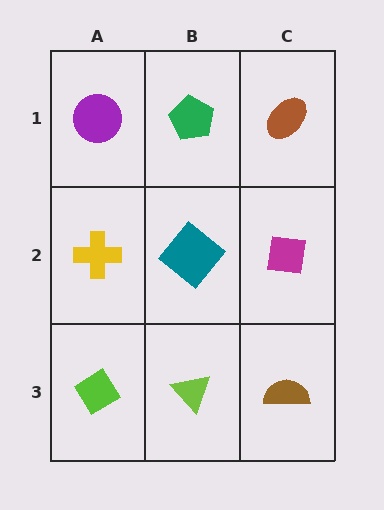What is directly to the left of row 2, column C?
A teal diamond.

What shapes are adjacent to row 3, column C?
A magenta square (row 2, column C), a lime triangle (row 3, column B).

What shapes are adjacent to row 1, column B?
A teal diamond (row 2, column B), a purple circle (row 1, column A), a brown ellipse (row 1, column C).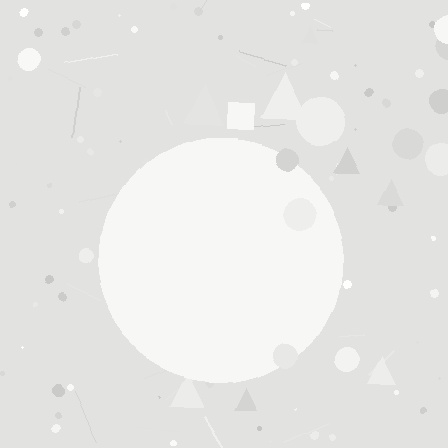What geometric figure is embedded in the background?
A circle is embedded in the background.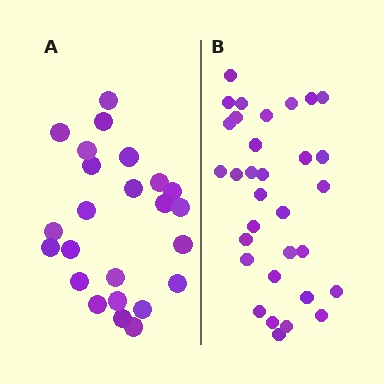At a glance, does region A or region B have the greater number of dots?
Region B (the right region) has more dots.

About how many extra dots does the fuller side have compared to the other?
Region B has roughly 8 or so more dots than region A.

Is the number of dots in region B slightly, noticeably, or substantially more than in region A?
Region B has noticeably more, but not dramatically so. The ratio is roughly 1.3 to 1.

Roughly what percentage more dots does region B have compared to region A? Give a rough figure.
About 35% more.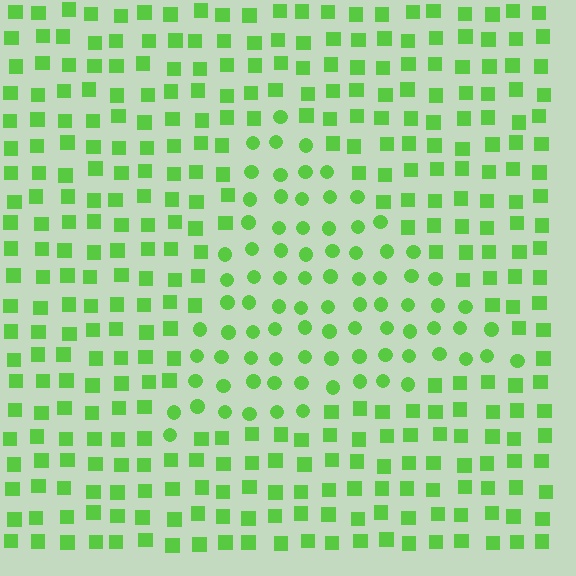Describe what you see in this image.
The image is filled with small lime elements arranged in a uniform grid. A triangle-shaped region contains circles, while the surrounding area contains squares. The boundary is defined purely by the change in element shape.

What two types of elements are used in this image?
The image uses circles inside the triangle region and squares outside it.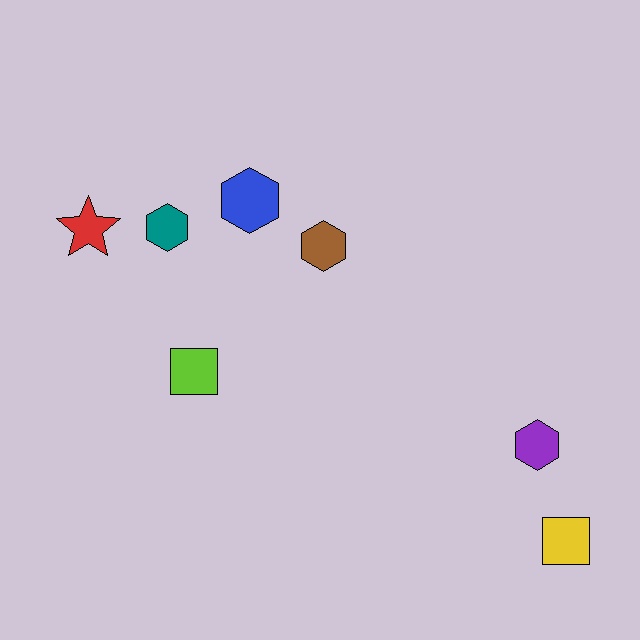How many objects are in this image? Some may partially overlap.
There are 7 objects.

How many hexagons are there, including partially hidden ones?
There are 4 hexagons.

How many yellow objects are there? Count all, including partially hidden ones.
There is 1 yellow object.